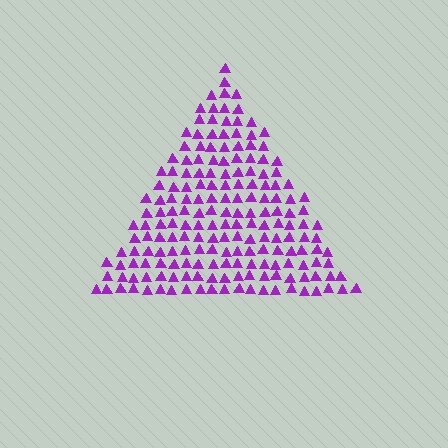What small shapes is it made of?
It is made of small triangles.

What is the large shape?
The large shape is a triangle.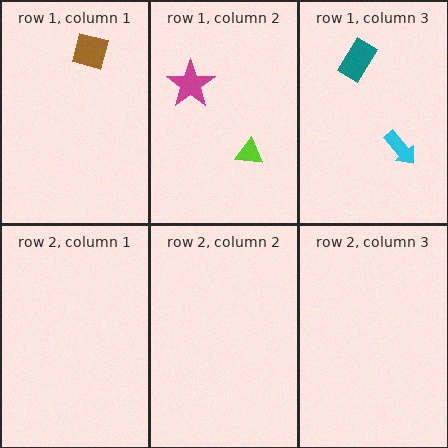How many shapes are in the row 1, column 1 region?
1.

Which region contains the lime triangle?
The row 1, column 2 region.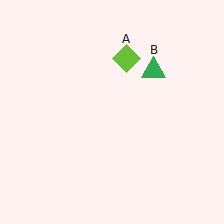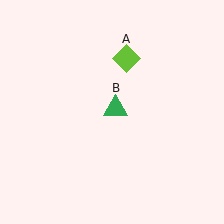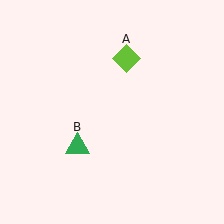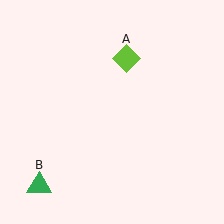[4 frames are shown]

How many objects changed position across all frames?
1 object changed position: green triangle (object B).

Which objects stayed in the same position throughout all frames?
Lime diamond (object A) remained stationary.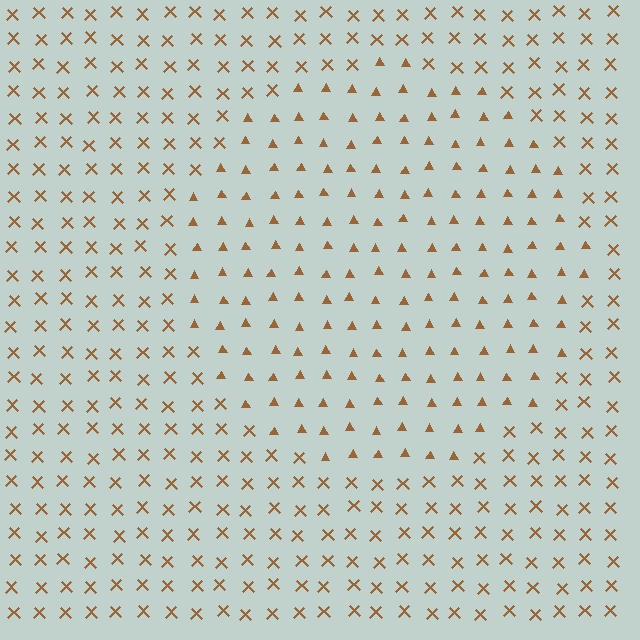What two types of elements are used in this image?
The image uses triangles inside the circle region and X marks outside it.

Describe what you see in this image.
The image is filled with small brown elements arranged in a uniform grid. A circle-shaped region contains triangles, while the surrounding area contains X marks. The boundary is defined purely by the change in element shape.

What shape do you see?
I see a circle.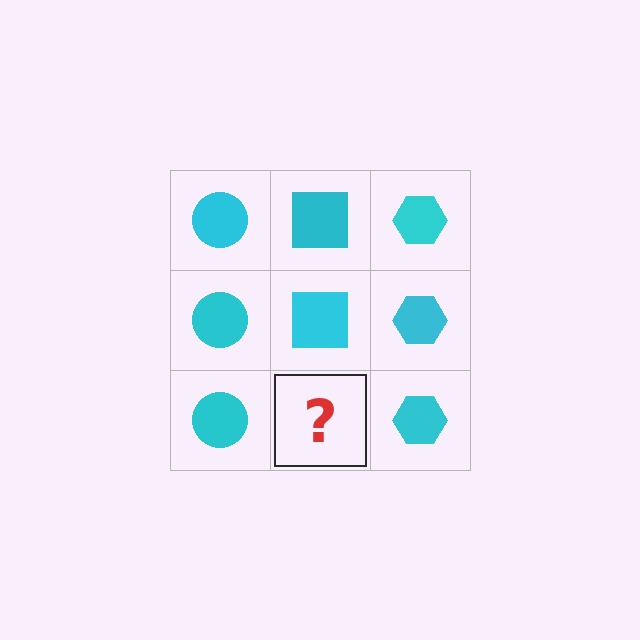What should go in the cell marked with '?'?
The missing cell should contain a cyan square.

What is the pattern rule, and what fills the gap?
The rule is that each column has a consistent shape. The gap should be filled with a cyan square.